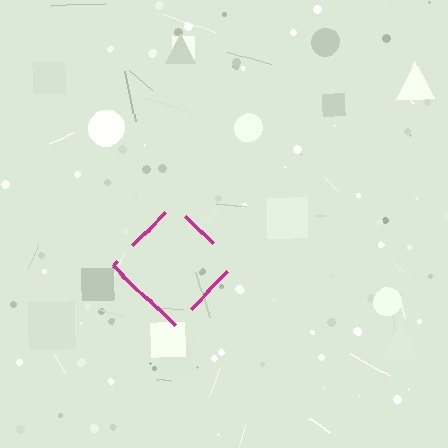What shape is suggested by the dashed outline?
The dashed outline suggests a diamond.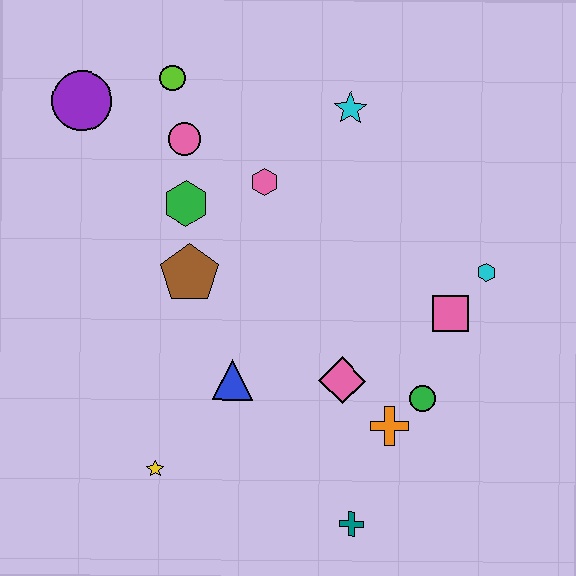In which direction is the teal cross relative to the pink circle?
The teal cross is below the pink circle.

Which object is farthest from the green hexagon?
The teal cross is farthest from the green hexagon.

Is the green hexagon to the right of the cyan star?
No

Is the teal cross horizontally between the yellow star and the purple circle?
No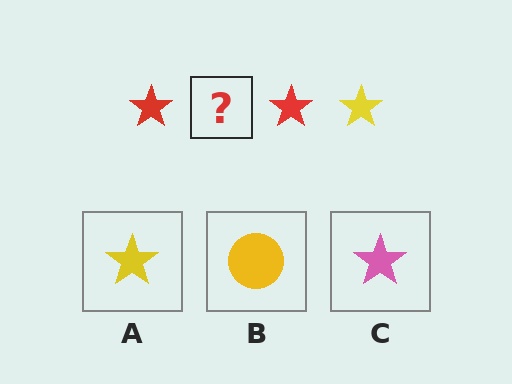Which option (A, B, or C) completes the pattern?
A.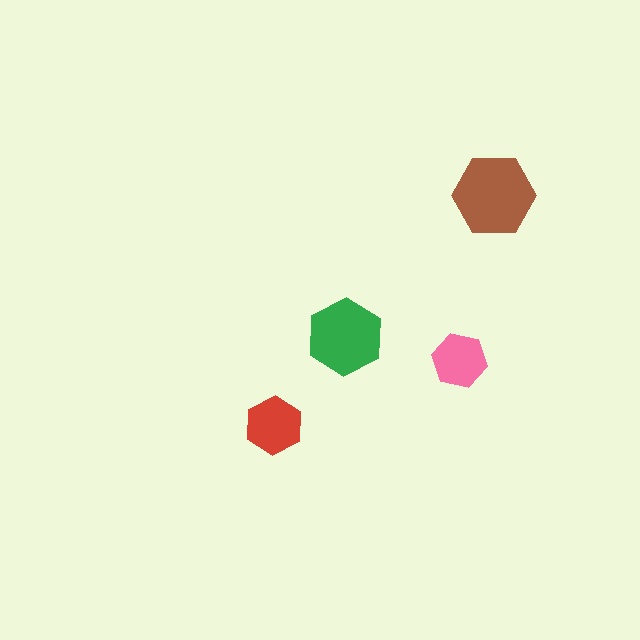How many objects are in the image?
There are 4 objects in the image.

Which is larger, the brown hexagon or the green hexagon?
The brown one.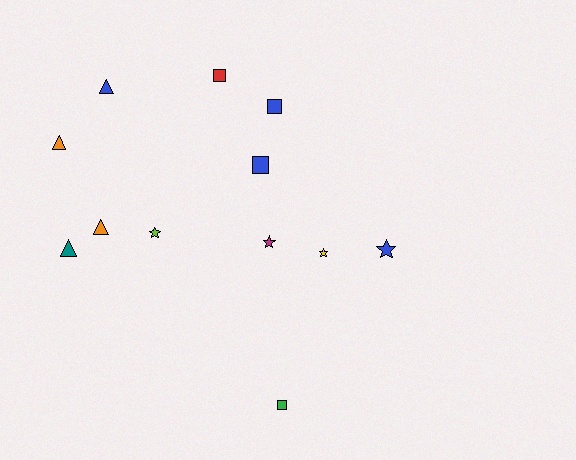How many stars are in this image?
There are 4 stars.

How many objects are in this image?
There are 12 objects.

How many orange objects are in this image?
There are 2 orange objects.